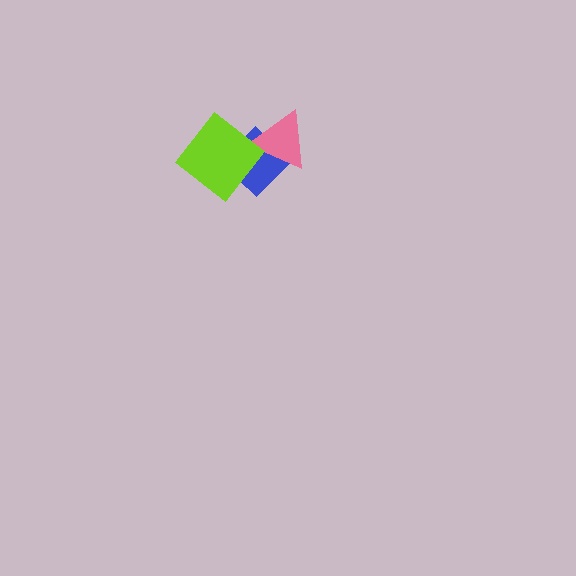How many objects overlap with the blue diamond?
2 objects overlap with the blue diamond.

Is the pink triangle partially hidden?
Yes, it is partially covered by another shape.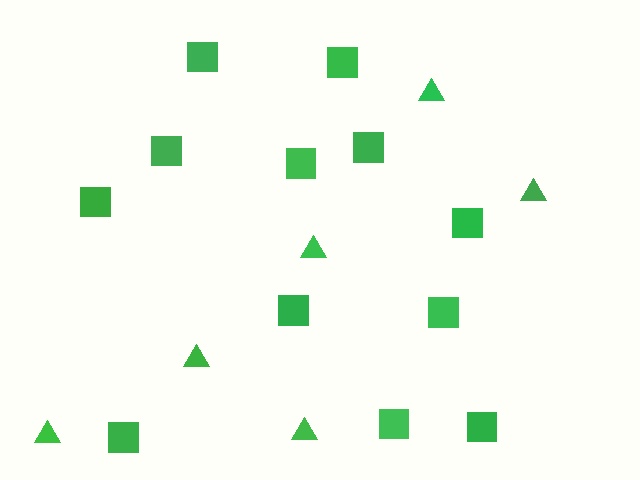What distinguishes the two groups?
There are 2 groups: one group of squares (12) and one group of triangles (6).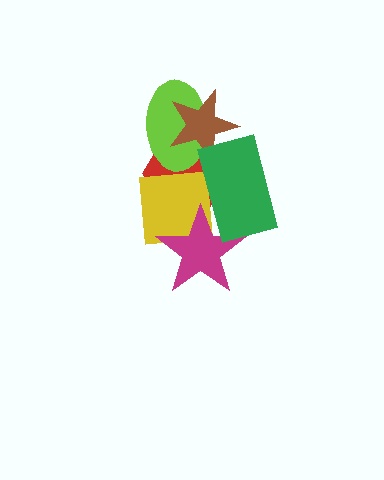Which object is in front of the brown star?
The green rectangle is in front of the brown star.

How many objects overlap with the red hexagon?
5 objects overlap with the red hexagon.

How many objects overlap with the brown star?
3 objects overlap with the brown star.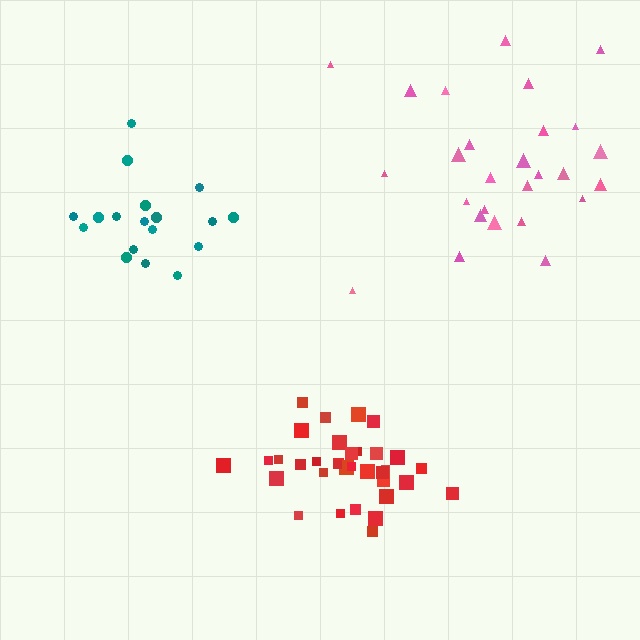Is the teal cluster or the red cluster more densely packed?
Red.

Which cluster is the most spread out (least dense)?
Pink.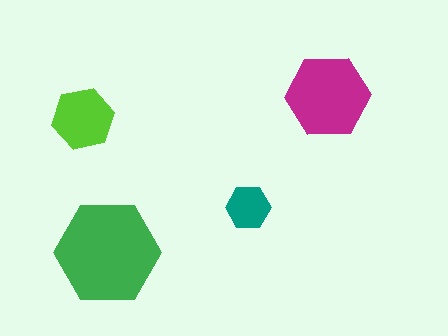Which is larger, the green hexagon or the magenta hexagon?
The green one.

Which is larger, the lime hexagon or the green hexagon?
The green one.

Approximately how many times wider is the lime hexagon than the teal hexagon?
About 1.5 times wider.